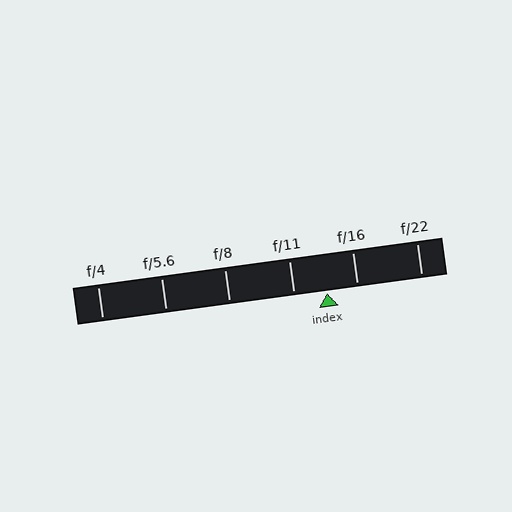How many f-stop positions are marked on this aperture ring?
There are 6 f-stop positions marked.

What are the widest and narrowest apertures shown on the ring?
The widest aperture shown is f/4 and the narrowest is f/22.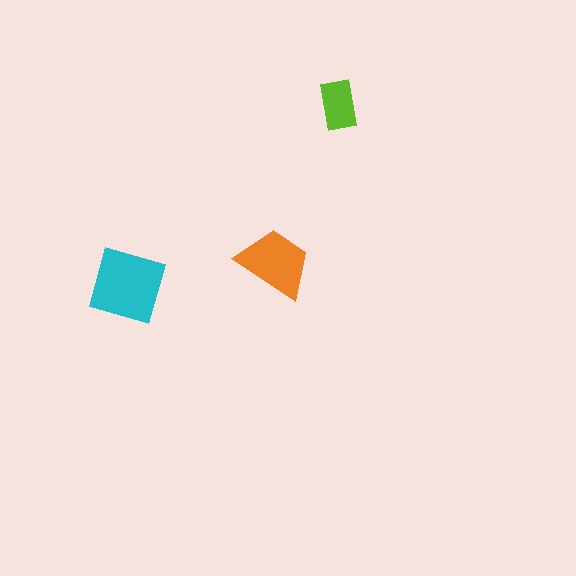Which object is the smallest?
The lime rectangle.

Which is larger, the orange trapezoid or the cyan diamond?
The cyan diamond.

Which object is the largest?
The cyan diamond.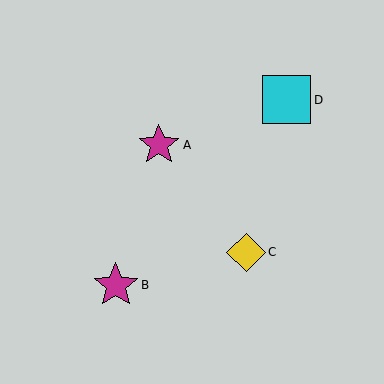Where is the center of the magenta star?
The center of the magenta star is at (116, 285).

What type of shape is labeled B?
Shape B is a magenta star.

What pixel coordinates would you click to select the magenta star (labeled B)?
Click at (116, 285) to select the magenta star B.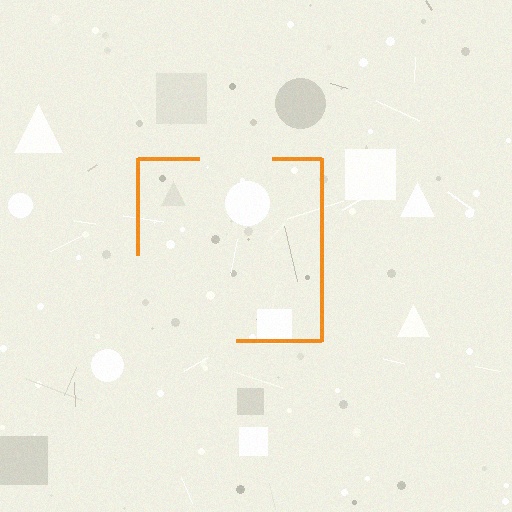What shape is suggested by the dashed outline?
The dashed outline suggests a square.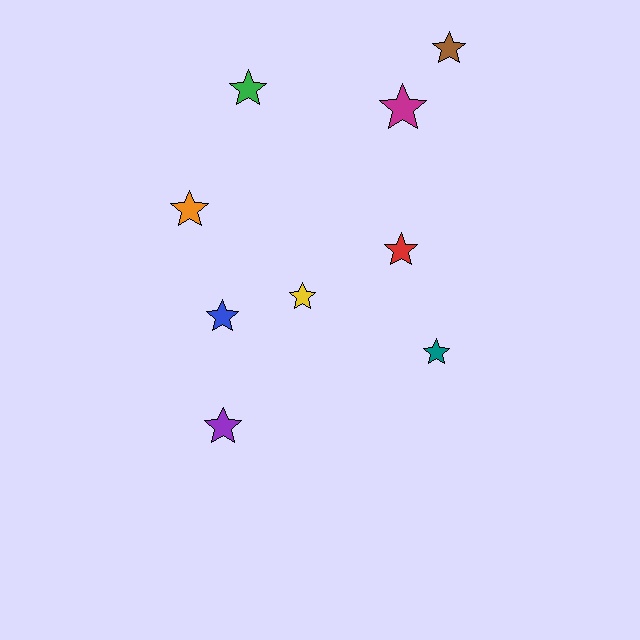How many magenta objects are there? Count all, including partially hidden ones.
There is 1 magenta object.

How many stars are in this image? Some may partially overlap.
There are 9 stars.